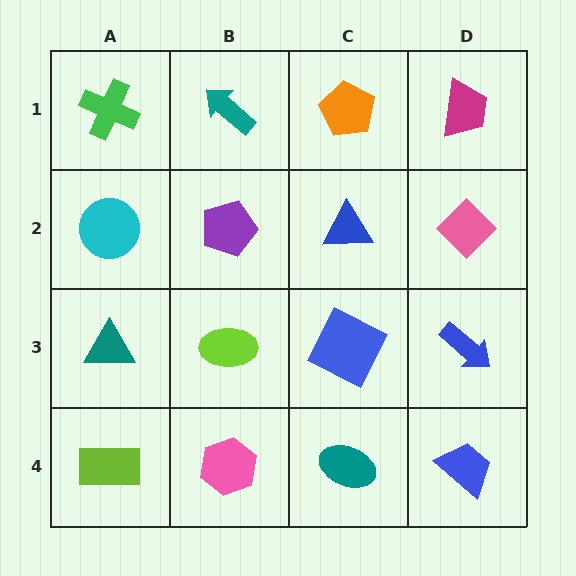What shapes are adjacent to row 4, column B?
A lime ellipse (row 3, column B), a lime rectangle (row 4, column A), a teal ellipse (row 4, column C).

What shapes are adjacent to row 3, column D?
A pink diamond (row 2, column D), a blue trapezoid (row 4, column D), a blue square (row 3, column C).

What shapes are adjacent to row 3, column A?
A cyan circle (row 2, column A), a lime rectangle (row 4, column A), a lime ellipse (row 3, column B).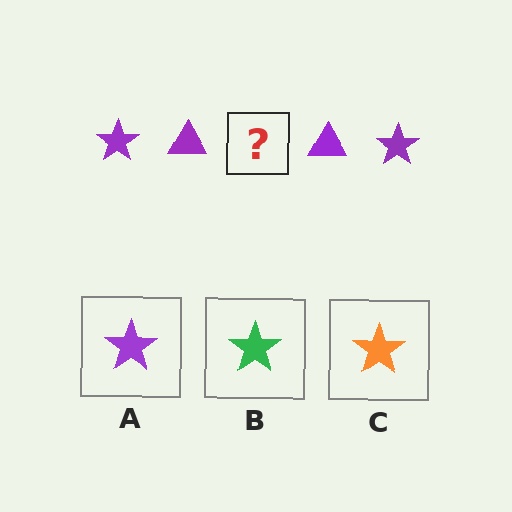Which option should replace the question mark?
Option A.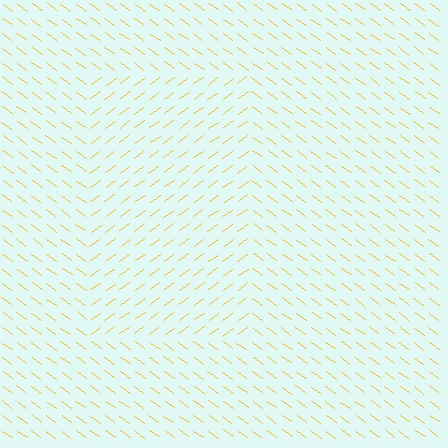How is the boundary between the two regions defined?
The boundary is defined purely by a change in line orientation (approximately 71 degrees difference). All lines are the same color and thickness.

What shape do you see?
I see a rectangle.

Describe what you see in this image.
The image is filled with small yellow line segments. A rectangle region in the image has lines oriented differently from the surrounding lines, creating a visible texture boundary.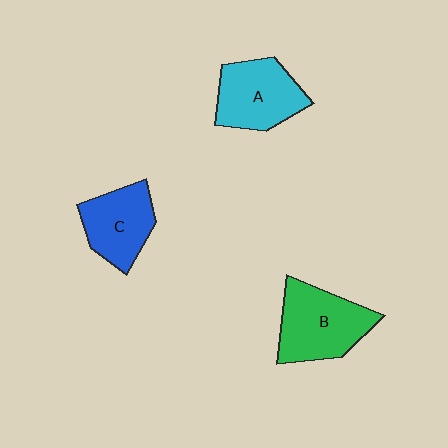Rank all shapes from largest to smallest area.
From largest to smallest: B (green), A (cyan), C (blue).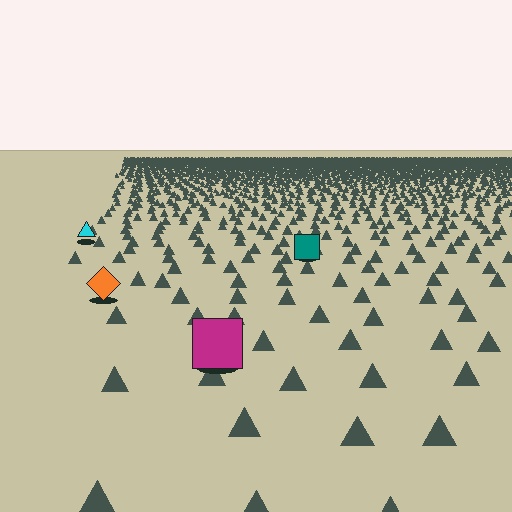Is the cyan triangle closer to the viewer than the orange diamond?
No. The orange diamond is closer — you can tell from the texture gradient: the ground texture is coarser near it.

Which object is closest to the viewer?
The magenta square is closest. The texture marks near it are larger and more spread out.